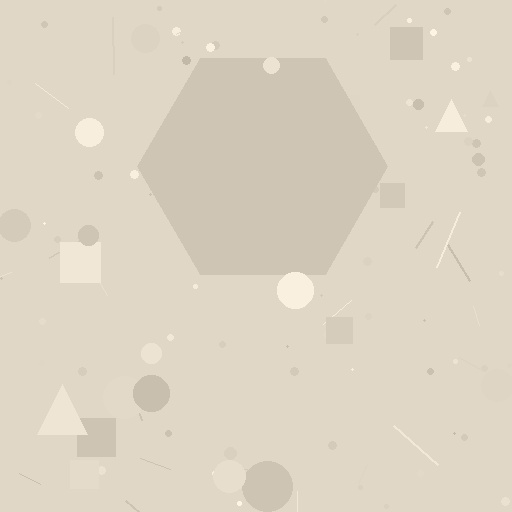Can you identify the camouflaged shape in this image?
The camouflaged shape is a hexagon.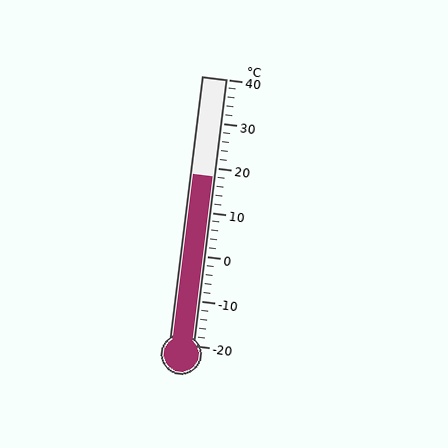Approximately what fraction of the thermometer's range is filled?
The thermometer is filled to approximately 65% of its range.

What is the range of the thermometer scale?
The thermometer scale ranges from -20°C to 40°C.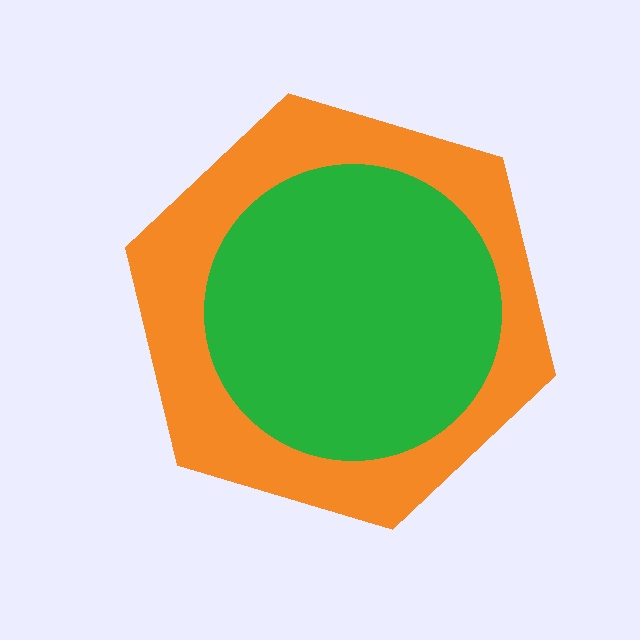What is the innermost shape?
The green circle.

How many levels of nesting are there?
2.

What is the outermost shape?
The orange hexagon.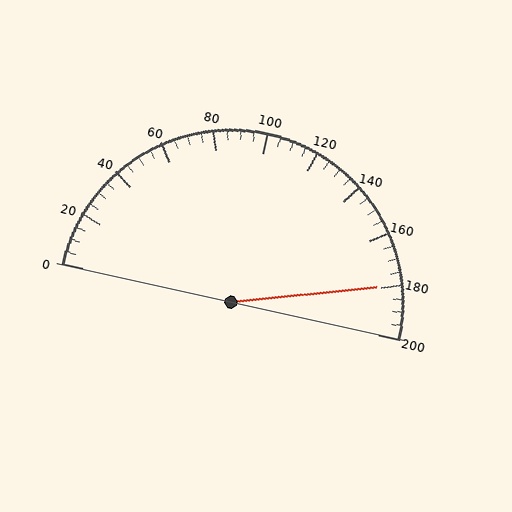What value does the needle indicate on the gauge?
The needle indicates approximately 180.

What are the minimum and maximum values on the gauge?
The gauge ranges from 0 to 200.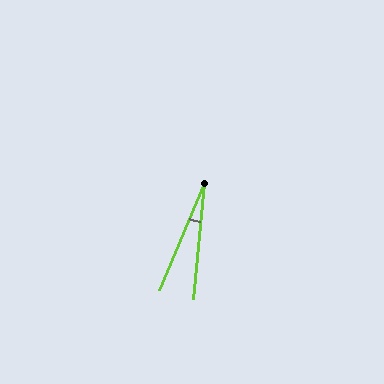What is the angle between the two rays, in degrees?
Approximately 17 degrees.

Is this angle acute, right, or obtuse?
It is acute.